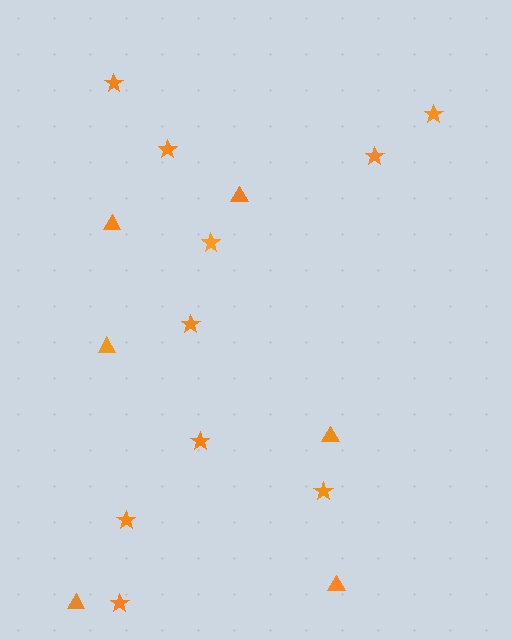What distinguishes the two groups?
There are 2 groups: one group of stars (10) and one group of triangles (6).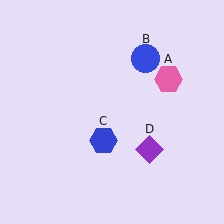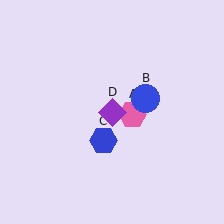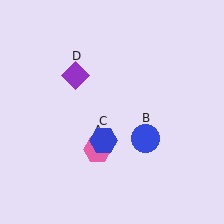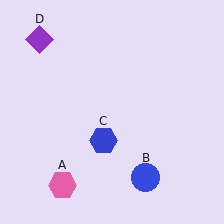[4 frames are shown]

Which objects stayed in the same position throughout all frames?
Blue hexagon (object C) remained stationary.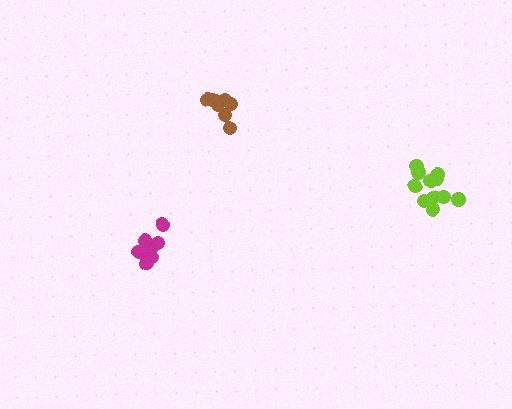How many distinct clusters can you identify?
There are 3 distinct clusters.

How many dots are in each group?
Group 1: 11 dots, Group 2: 8 dots, Group 3: 8 dots (27 total).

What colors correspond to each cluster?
The clusters are colored: lime, magenta, brown.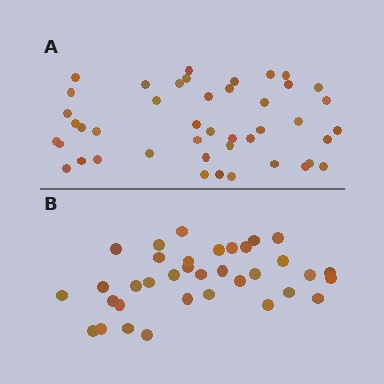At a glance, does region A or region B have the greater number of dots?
Region A (the top region) has more dots.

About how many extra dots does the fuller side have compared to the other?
Region A has roughly 8 or so more dots than region B.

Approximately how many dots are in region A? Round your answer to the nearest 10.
About 40 dots. (The exact count is 44, which rounds to 40.)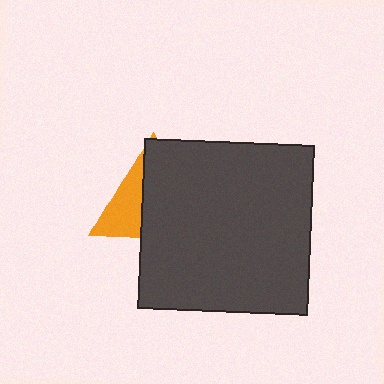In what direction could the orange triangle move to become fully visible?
The orange triangle could move left. That would shift it out from behind the dark gray square entirely.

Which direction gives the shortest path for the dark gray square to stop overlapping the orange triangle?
Moving right gives the shortest separation.